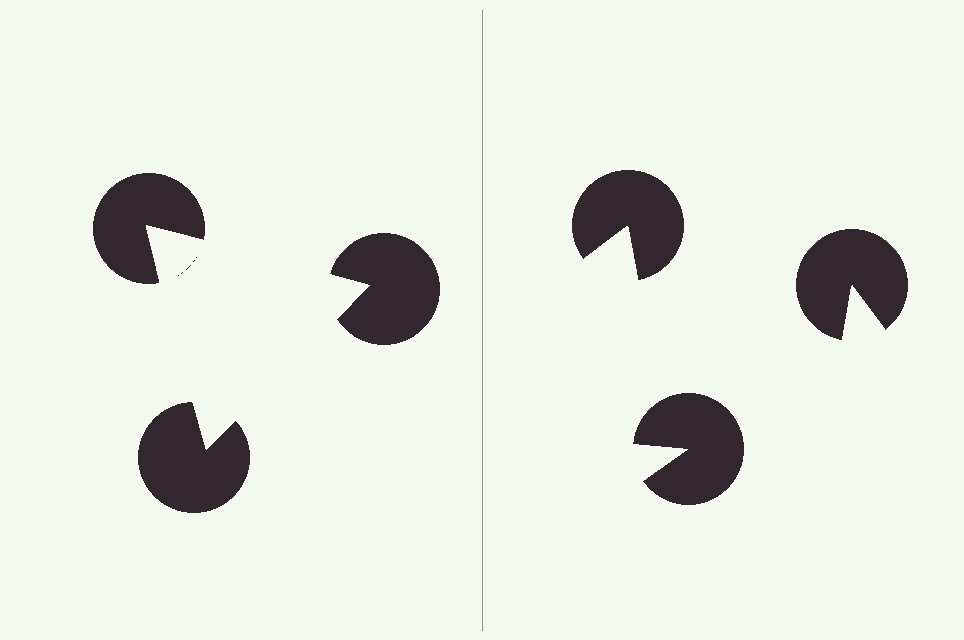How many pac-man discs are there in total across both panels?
6 — 3 on each side.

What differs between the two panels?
The pac-man discs are positioned identically on both sides; only the wedge orientations differ. On the left they align to a triangle; on the right they are misaligned.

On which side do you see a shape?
An illusory triangle appears on the left side. On the right side the wedge cuts are rotated, so no coherent shape forms.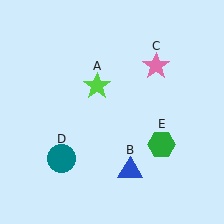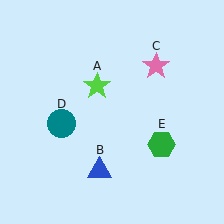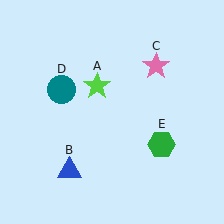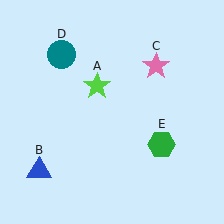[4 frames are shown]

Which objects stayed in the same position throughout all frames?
Lime star (object A) and pink star (object C) and green hexagon (object E) remained stationary.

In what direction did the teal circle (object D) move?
The teal circle (object D) moved up.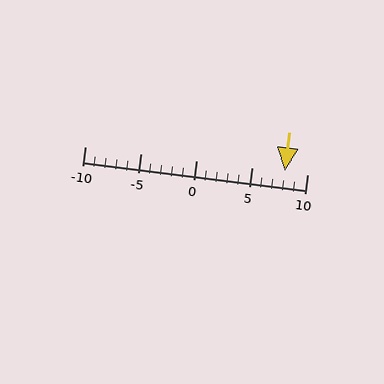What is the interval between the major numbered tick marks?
The major tick marks are spaced 5 units apart.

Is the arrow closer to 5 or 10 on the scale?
The arrow is closer to 10.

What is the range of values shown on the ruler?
The ruler shows values from -10 to 10.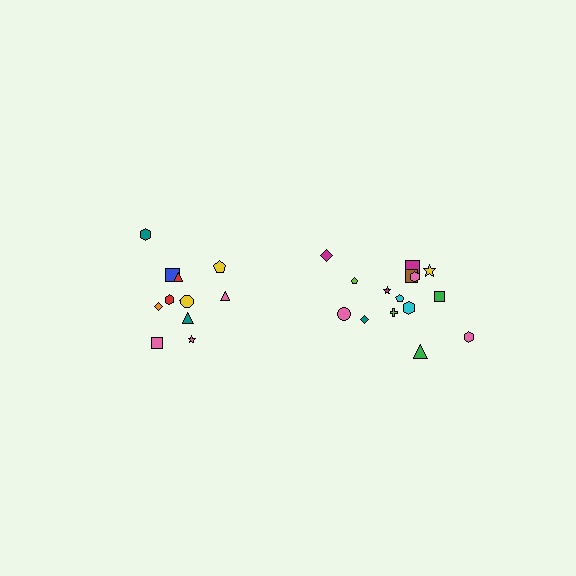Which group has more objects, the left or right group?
The right group.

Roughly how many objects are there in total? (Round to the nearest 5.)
Roughly 25 objects in total.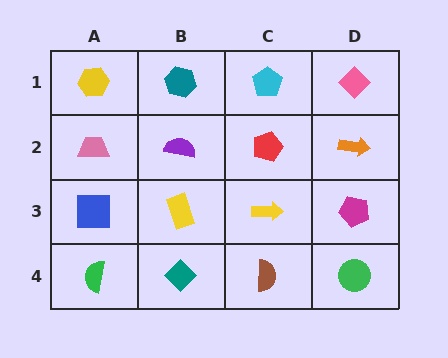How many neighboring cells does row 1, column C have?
3.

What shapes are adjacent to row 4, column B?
A yellow rectangle (row 3, column B), a green semicircle (row 4, column A), a brown semicircle (row 4, column C).